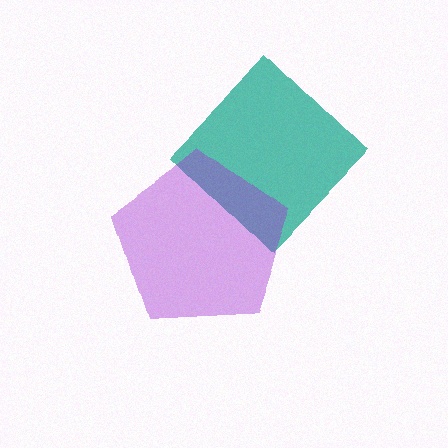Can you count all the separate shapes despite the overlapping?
Yes, there are 2 separate shapes.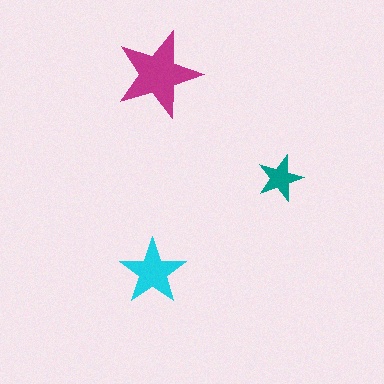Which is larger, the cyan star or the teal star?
The cyan one.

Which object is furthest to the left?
The cyan star is leftmost.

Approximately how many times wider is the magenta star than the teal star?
About 2 times wider.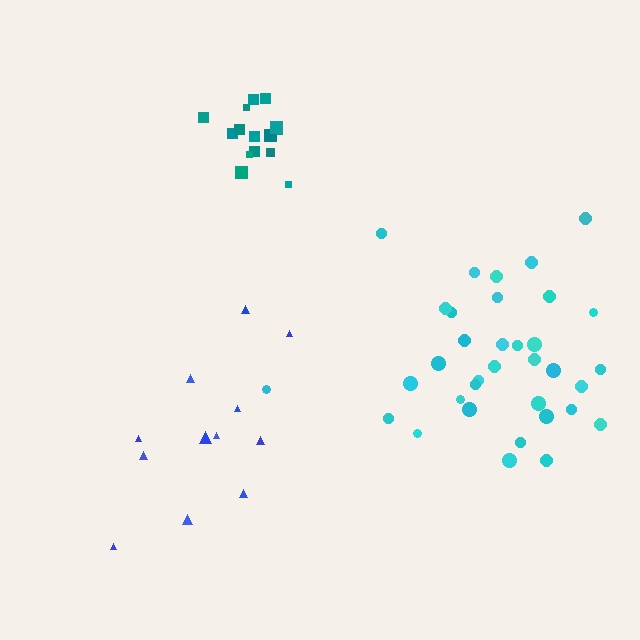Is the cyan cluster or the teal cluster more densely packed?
Teal.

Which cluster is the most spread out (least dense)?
Blue.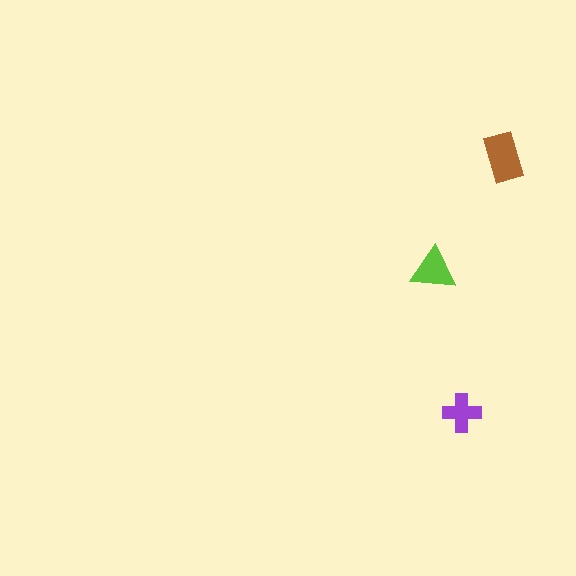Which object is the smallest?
The purple cross.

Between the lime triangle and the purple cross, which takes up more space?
The lime triangle.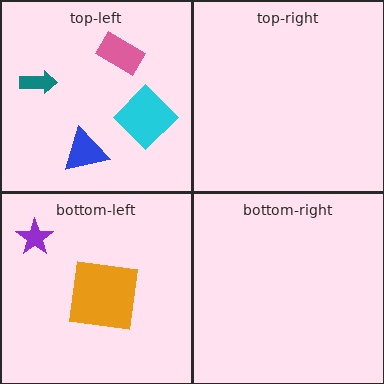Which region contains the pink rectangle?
The top-left region.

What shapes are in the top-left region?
The cyan diamond, the teal arrow, the pink rectangle, the blue triangle.